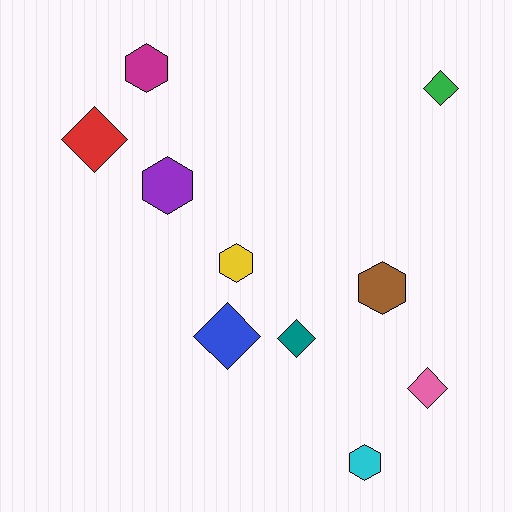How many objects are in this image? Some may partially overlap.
There are 10 objects.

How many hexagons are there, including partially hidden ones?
There are 5 hexagons.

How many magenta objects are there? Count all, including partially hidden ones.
There is 1 magenta object.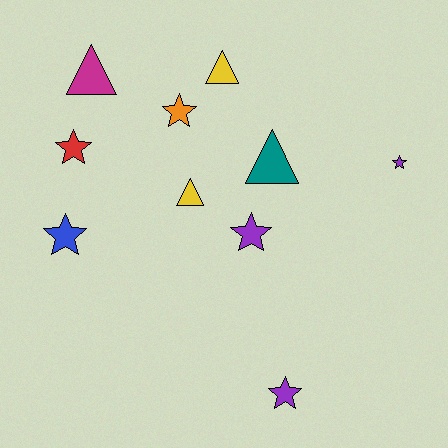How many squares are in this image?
There are no squares.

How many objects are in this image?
There are 10 objects.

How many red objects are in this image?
There is 1 red object.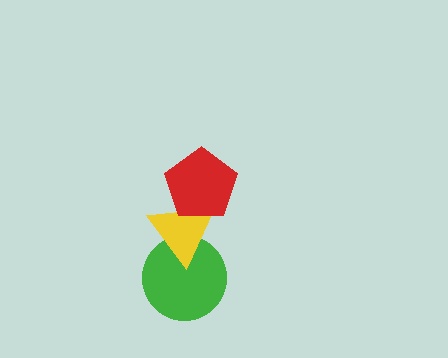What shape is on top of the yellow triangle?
The red pentagon is on top of the yellow triangle.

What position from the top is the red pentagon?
The red pentagon is 1st from the top.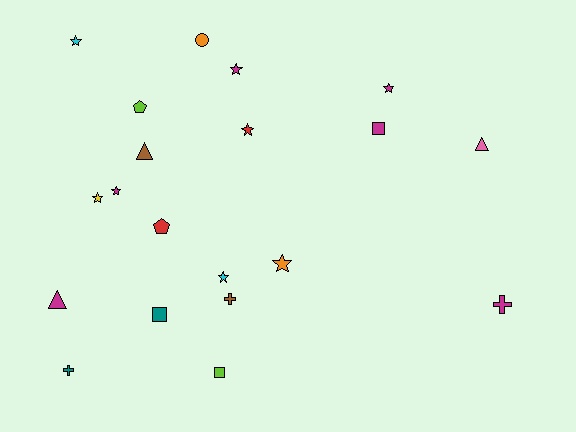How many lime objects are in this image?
There are 2 lime objects.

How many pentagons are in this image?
There are 2 pentagons.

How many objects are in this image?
There are 20 objects.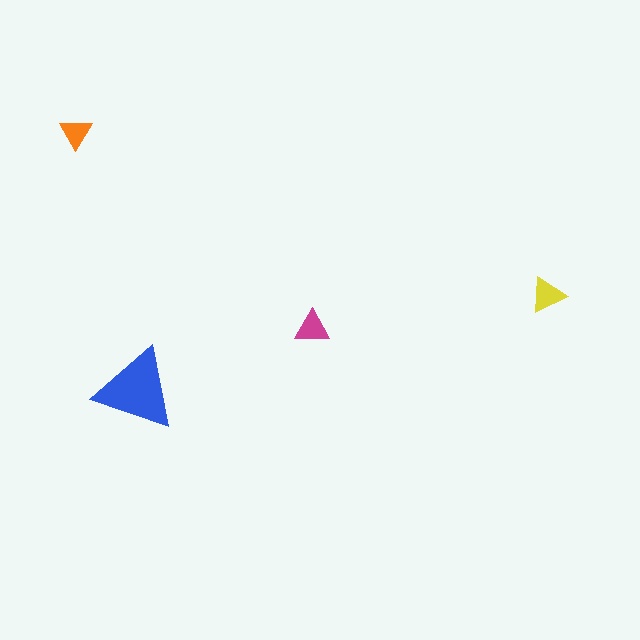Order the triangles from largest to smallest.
the blue one, the yellow one, the magenta one, the orange one.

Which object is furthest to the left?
The orange triangle is leftmost.